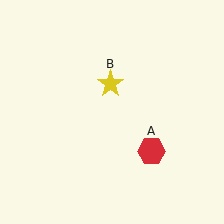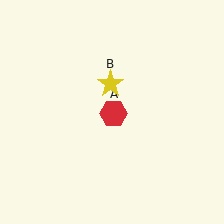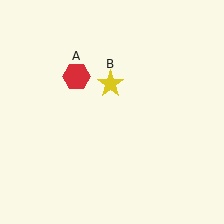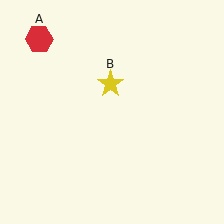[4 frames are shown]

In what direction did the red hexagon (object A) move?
The red hexagon (object A) moved up and to the left.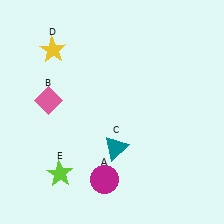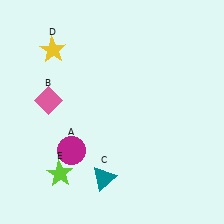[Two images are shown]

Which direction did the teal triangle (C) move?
The teal triangle (C) moved down.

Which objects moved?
The objects that moved are: the magenta circle (A), the teal triangle (C).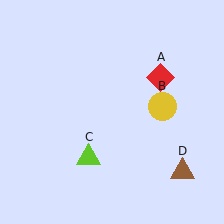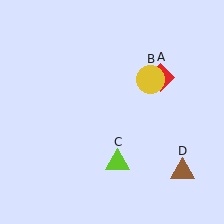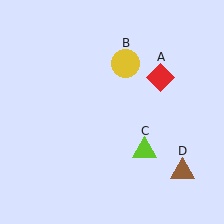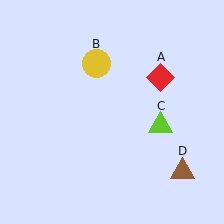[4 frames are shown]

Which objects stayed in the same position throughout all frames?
Red diamond (object A) and brown triangle (object D) remained stationary.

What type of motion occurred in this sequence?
The yellow circle (object B), lime triangle (object C) rotated counterclockwise around the center of the scene.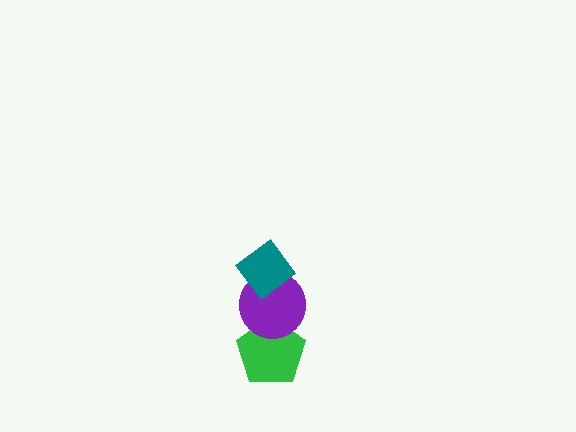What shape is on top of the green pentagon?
The purple circle is on top of the green pentagon.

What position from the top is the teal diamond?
The teal diamond is 1st from the top.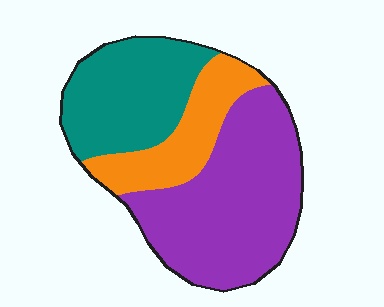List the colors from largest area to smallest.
From largest to smallest: purple, teal, orange.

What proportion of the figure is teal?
Teal takes up about one third (1/3) of the figure.